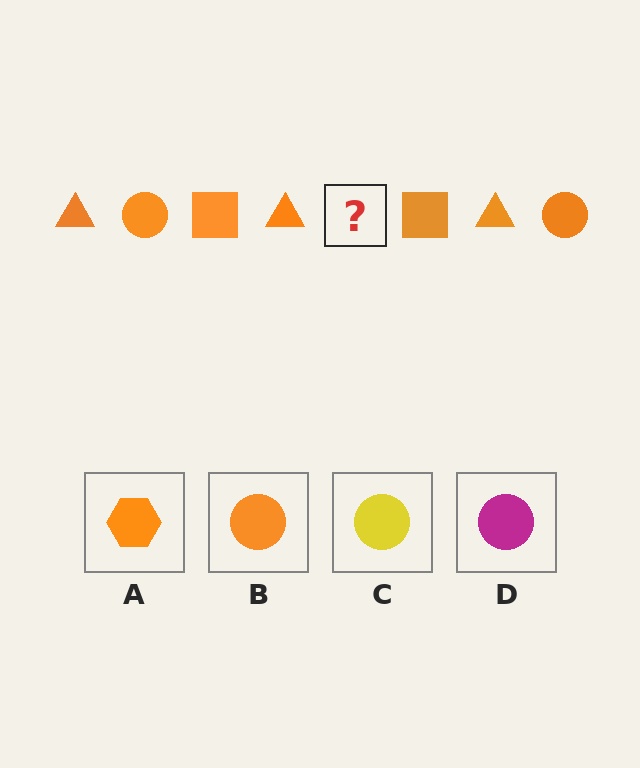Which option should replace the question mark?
Option B.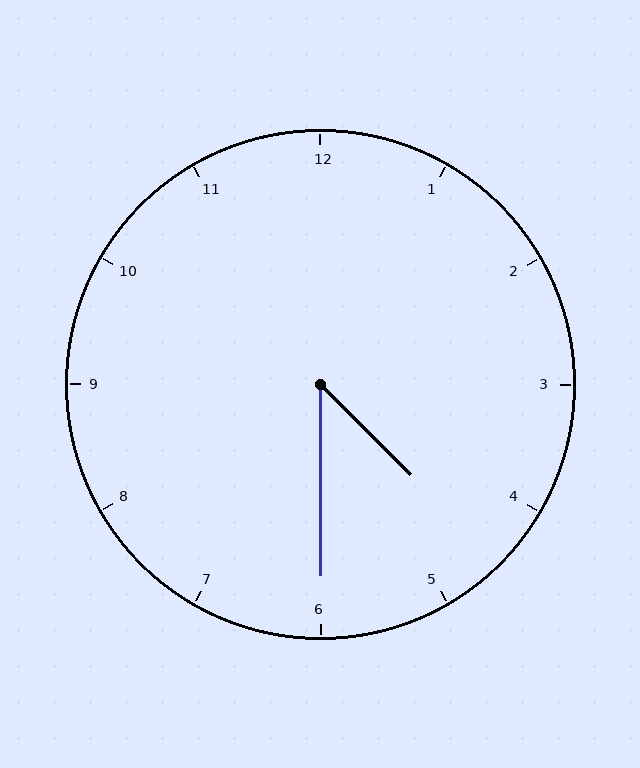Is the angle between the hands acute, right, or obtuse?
It is acute.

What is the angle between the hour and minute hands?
Approximately 45 degrees.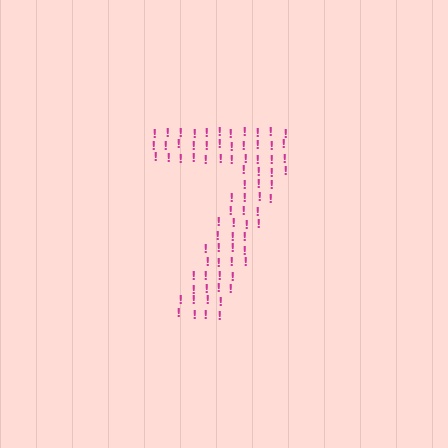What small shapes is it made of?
It is made of small exclamation marks.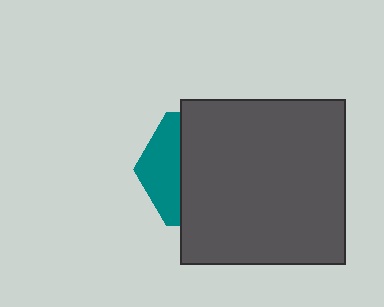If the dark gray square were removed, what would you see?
You would see the complete teal hexagon.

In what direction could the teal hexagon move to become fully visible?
The teal hexagon could move left. That would shift it out from behind the dark gray square entirely.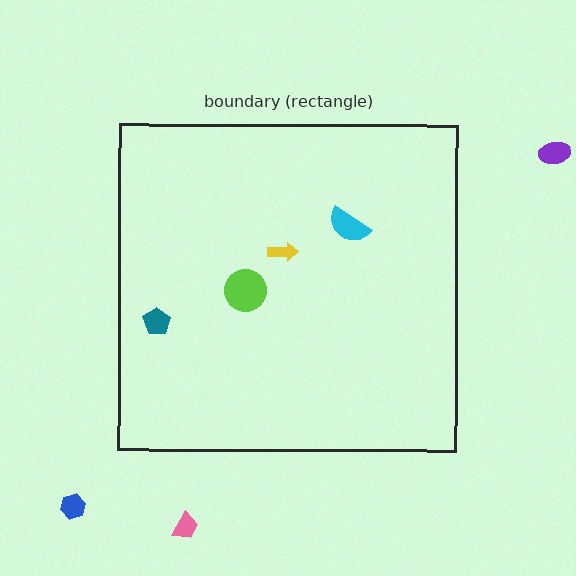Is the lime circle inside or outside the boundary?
Inside.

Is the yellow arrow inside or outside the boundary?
Inside.